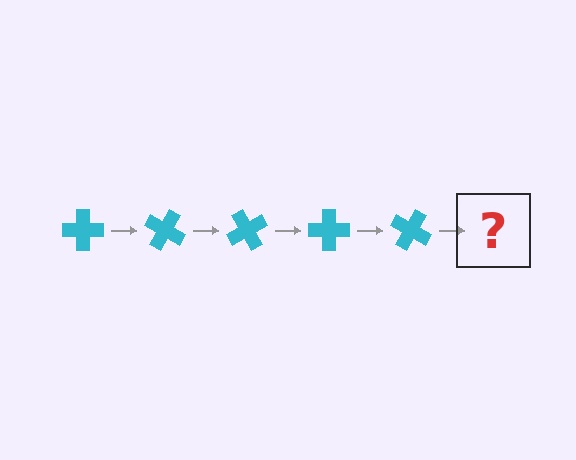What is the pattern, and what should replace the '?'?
The pattern is that the cross rotates 30 degrees each step. The '?' should be a cyan cross rotated 150 degrees.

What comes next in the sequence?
The next element should be a cyan cross rotated 150 degrees.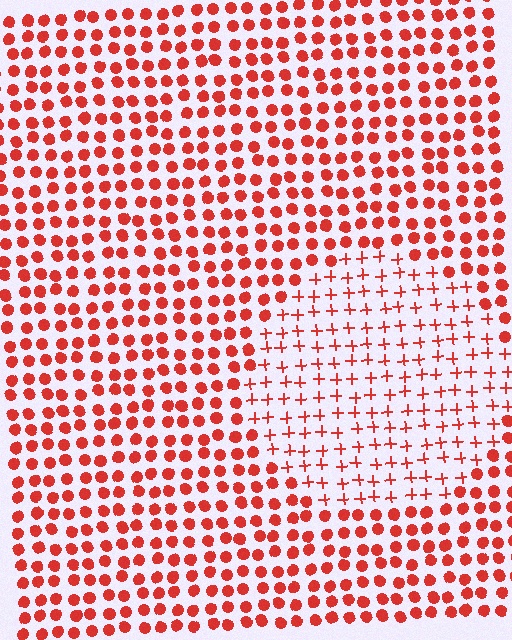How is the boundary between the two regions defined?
The boundary is defined by a change in element shape: plus signs inside vs. circles outside. All elements share the same color and spacing.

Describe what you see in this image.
The image is filled with small red elements arranged in a uniform grid. A circle-shaped region contains plus signs, while the surrounding area contains circles. The boundary is defined purely by the change in element shape.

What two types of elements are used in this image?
The image uses plus signs inside the circle region and circles outside it.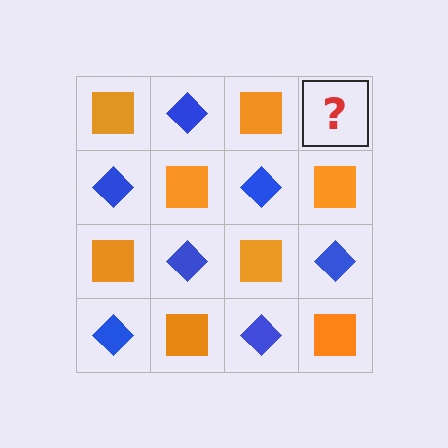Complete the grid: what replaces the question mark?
The question mark should be replaced with a blue diamond.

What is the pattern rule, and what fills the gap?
The rule is that it alternates orange square and blue diamond in a checkerboard pattern. The gap should be filled with a blue diamond.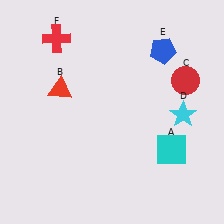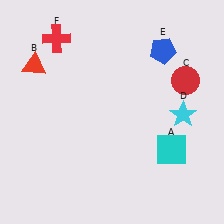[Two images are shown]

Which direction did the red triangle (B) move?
The red triangle (B) moved left.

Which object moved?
The red triangle (B) moved left.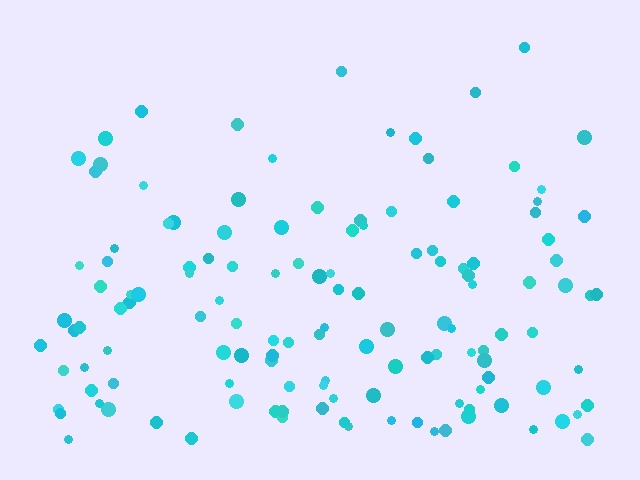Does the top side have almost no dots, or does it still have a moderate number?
Still a moderate number, just noticeably fewer than the bottom.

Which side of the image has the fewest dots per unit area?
The top.